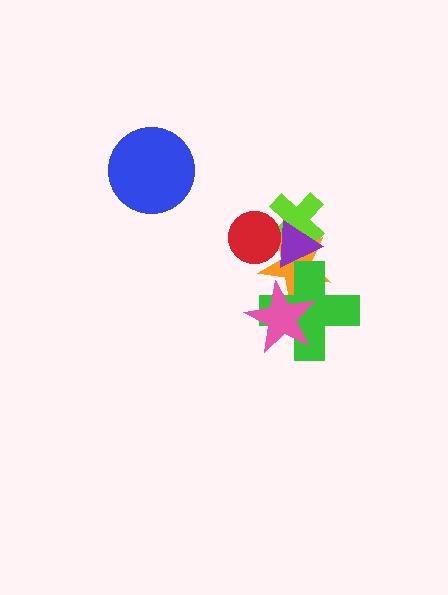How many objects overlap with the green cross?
3 objects overlap with the green cross.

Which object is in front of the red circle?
The purple triangle is in front of the red circle.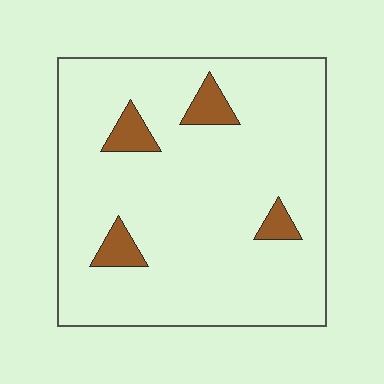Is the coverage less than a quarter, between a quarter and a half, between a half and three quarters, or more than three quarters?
Less than a quarter.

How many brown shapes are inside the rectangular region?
4.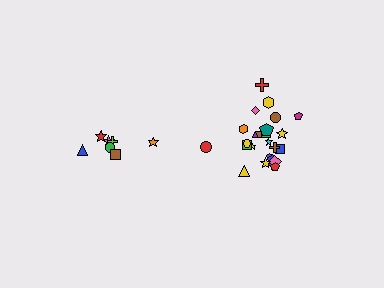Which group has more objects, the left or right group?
The right group.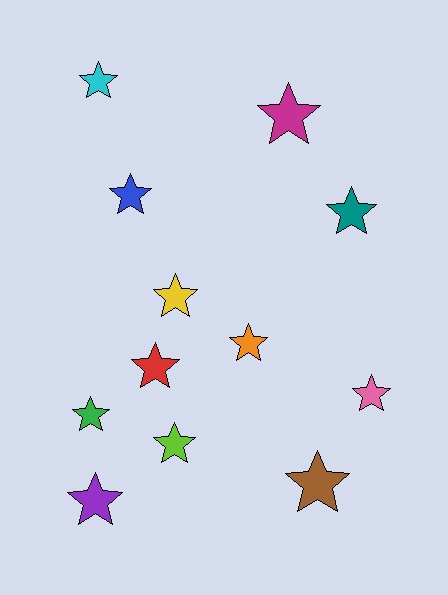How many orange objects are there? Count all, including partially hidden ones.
There is 1 orange object.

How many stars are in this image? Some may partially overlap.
There are 12 stars.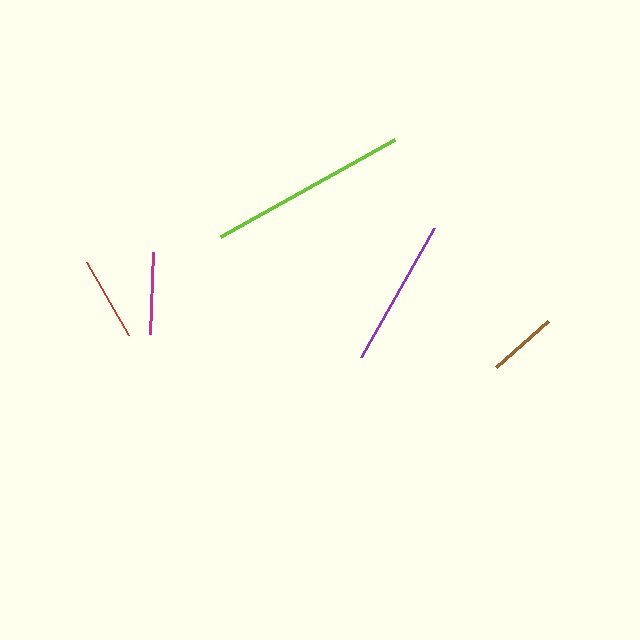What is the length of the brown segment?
The brown segment is approximately 70 pixels long.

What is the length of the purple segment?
The purple segment is approximately 148 pixels long.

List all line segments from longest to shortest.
From longest to shortest: lime, purple, red, magenta, brown.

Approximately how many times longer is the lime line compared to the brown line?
The lime line is approximately 2.9 times the length of the brown line.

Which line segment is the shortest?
The brown line is the shortest at approximately 70 pixels.